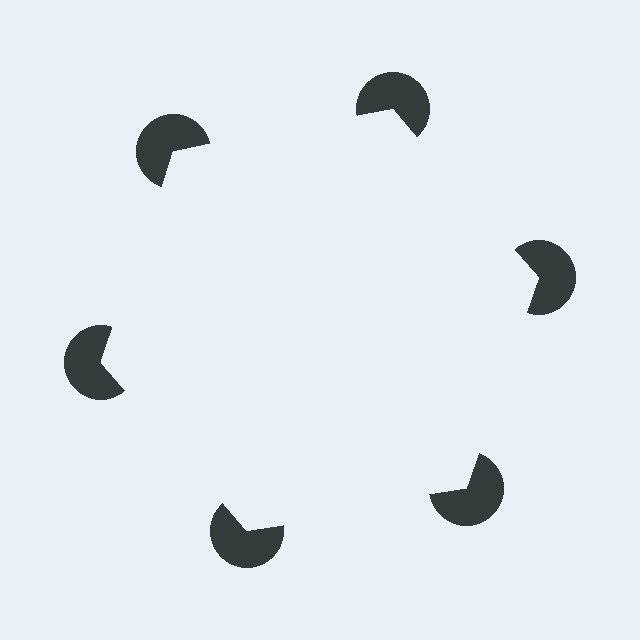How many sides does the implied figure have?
6 sides.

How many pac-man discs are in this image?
There are 6 — one at each vertex of the illusory hexagon.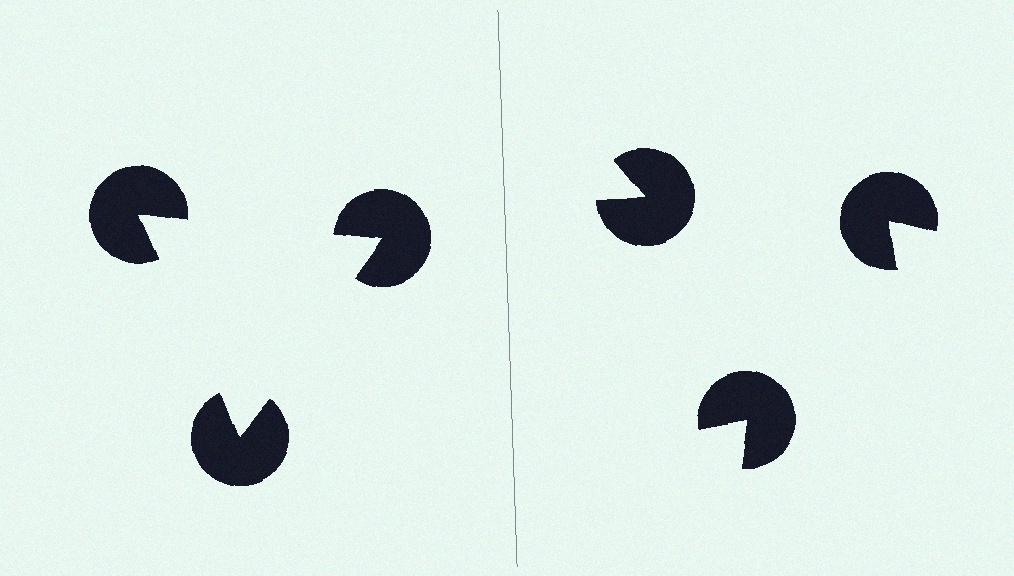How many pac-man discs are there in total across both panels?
6 — 3 on each side.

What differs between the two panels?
The pac-man discs are positioned identically on both sides; only the wedge orientations differ. On the left they align to a triangle; on the right they are misaligned.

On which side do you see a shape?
An illusory triangle appears on the left side. On the right side the wedge cuts are rotated, so no coherent shape forms.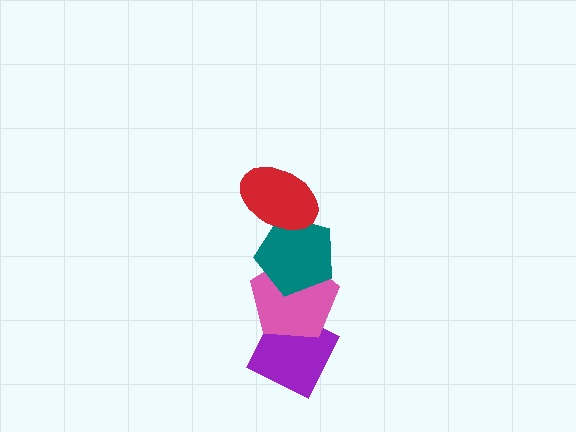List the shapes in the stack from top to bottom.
From top to bottom: the red ellipse, the teal pentagon, the pink pentagon, the purple diamond.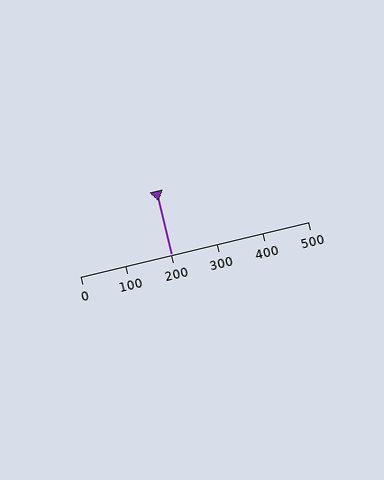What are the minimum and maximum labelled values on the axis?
The axis runs from 0 to 500.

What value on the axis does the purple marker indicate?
The marker indicates approximately 200.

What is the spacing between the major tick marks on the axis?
The major ticks are spaced 100 apart.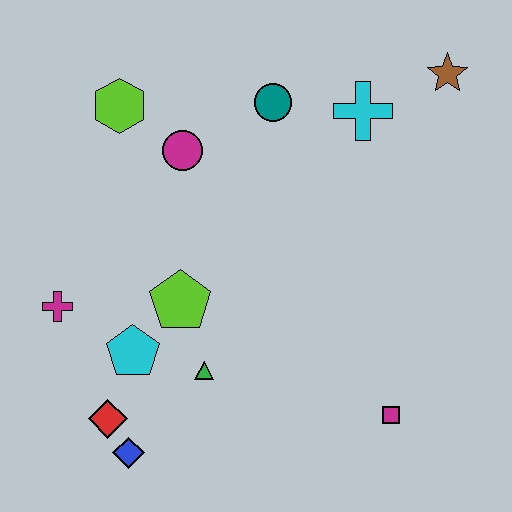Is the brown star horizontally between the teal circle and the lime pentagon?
No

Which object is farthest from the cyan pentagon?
The brown star is farthest from the cyan pentagon.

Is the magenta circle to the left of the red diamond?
No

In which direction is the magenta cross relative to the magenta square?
The magenta cross is to the left of the magenta square.